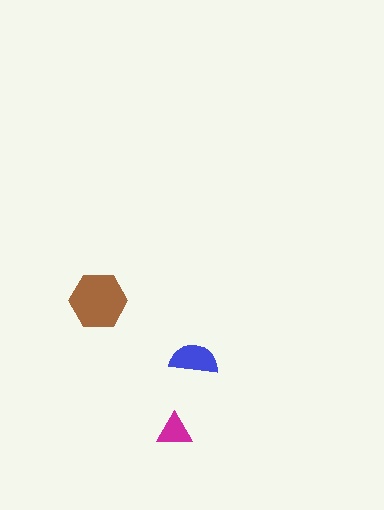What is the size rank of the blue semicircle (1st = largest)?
2nd.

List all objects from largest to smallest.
The brown hexagon, the blue semicircle, the magenta triangle.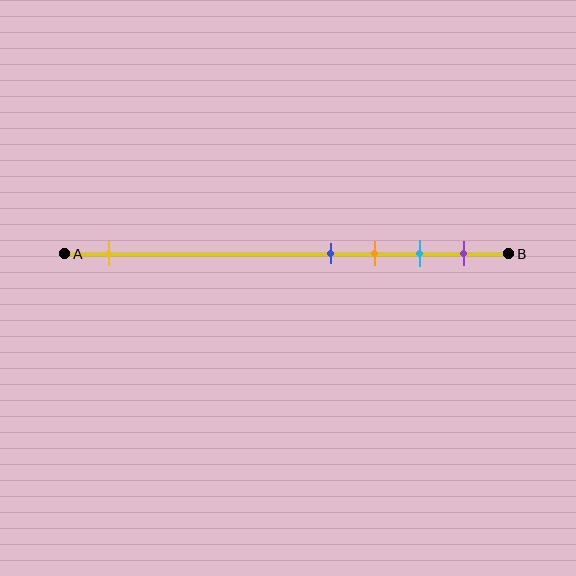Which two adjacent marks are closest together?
The blue and orange marks are the closest adjacent pair.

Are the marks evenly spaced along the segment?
No, the marks are not evenly spaced.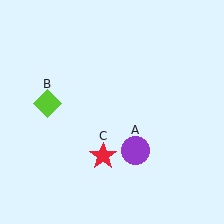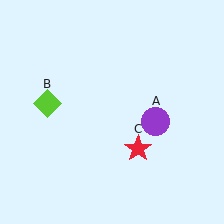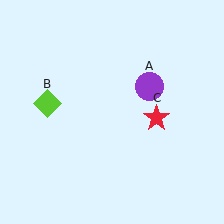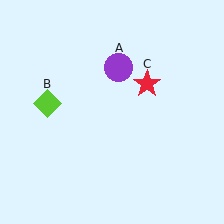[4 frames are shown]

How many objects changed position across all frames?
2 objects changed position: purple circle (object A), red star (object C).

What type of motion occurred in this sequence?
The purple circle (object A), red star (object C) rotated counterclockwise around the center of the scene.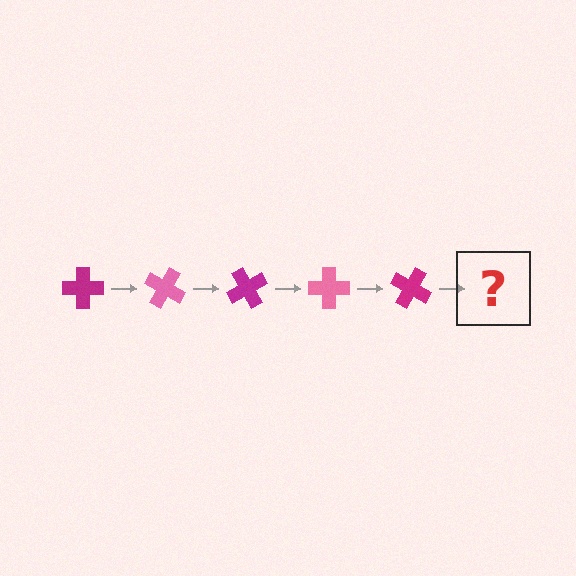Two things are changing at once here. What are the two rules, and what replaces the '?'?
The two rules are that it rotates 30 degrees each step and the color cycles through magenta and pink. The '?' should be a pink cross, rotated 150 degrees from the start.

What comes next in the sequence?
The next element should be a pink cross, rotated 150 degrees from the start.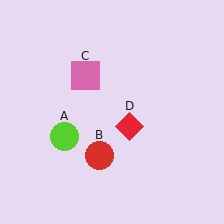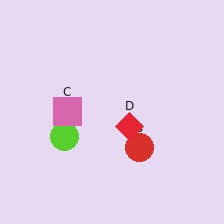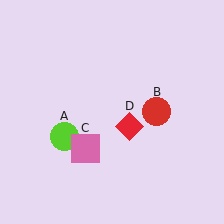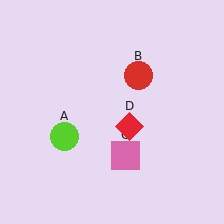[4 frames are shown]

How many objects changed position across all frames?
2 objects changed position: red circle (object B), pink square (object C).